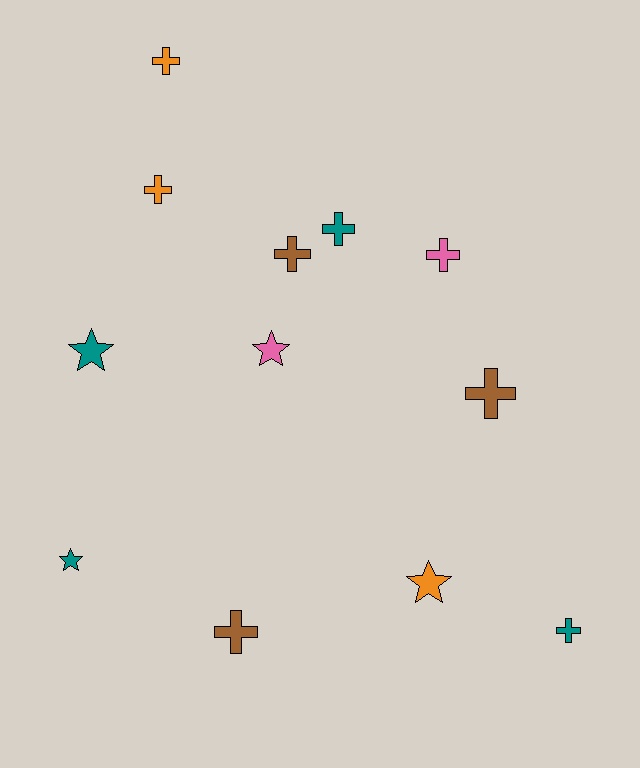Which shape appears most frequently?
Cross, with 8 objects.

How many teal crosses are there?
There are 2 teal crosses.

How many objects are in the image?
There are 12 objects.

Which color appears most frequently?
Teal, with 4 objects.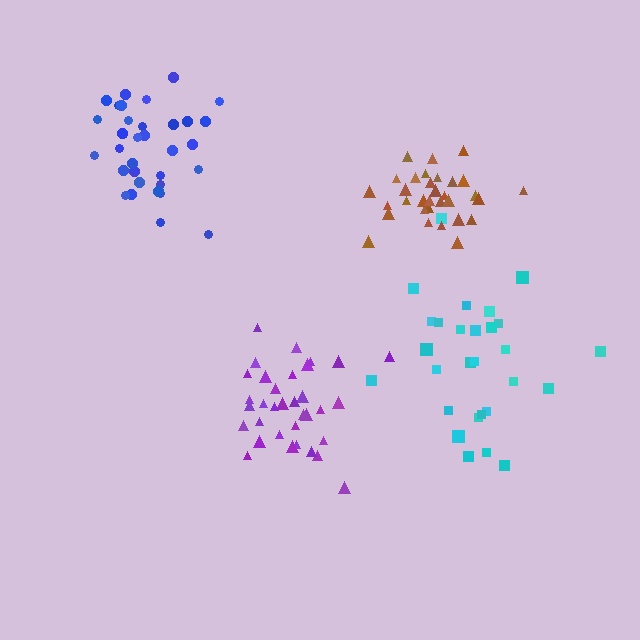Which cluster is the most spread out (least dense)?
Cyan.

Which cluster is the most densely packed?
Brown.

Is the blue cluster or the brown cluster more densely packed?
Brown.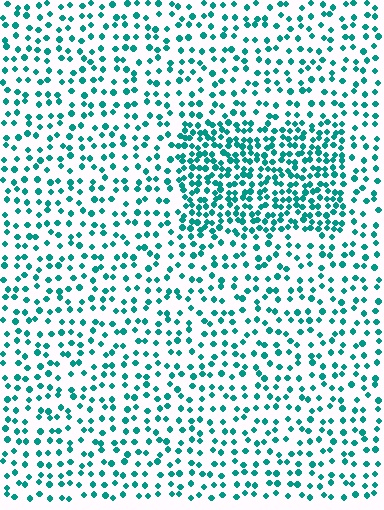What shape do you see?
I see a rectangle.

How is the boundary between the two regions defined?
The boundary is defined by a change in element density (approximately 2.1x ratio). All elements are the same color, size, and shape.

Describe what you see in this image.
The image contains small teal elements arranged at two different densities. A rectangle-shaped region is visible where the elements are more densely packed than the surrounding area.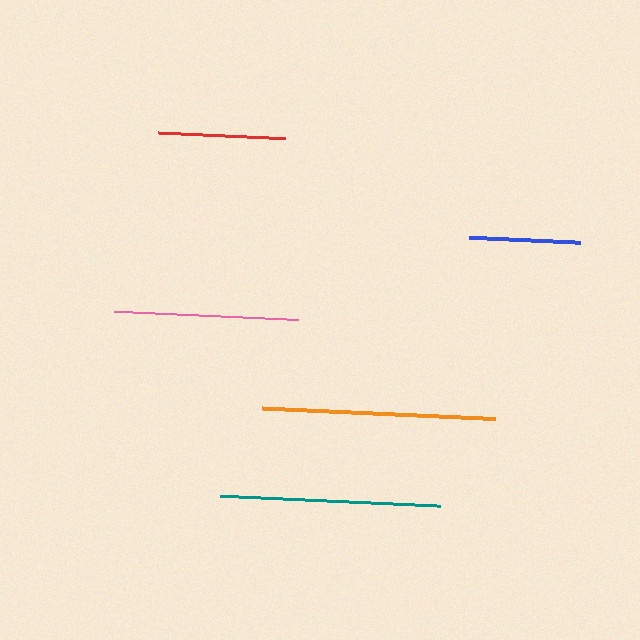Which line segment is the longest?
The orange line is the longest at approximately 233 pixels.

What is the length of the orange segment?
The orange segment is approximately 233 pixels long.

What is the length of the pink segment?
The pink segment is approximately 184 pixels long.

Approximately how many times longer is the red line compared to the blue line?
The red line is approximately 1.1 times the length of the blue line.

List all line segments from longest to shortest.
From longest to shortest: orange, teal, pink, red, blue.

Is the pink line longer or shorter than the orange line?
The orange line is longer than the pink line.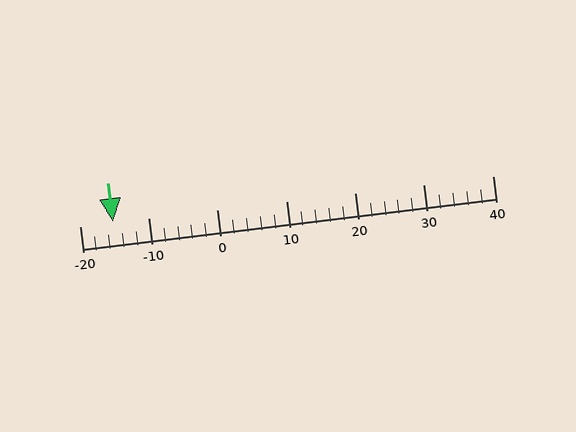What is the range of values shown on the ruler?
The ruler shows values from -20 to 40.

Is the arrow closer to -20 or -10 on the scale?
The arrow is closer to -20.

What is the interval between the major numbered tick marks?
The major tick marks are spaced 10 units apart.